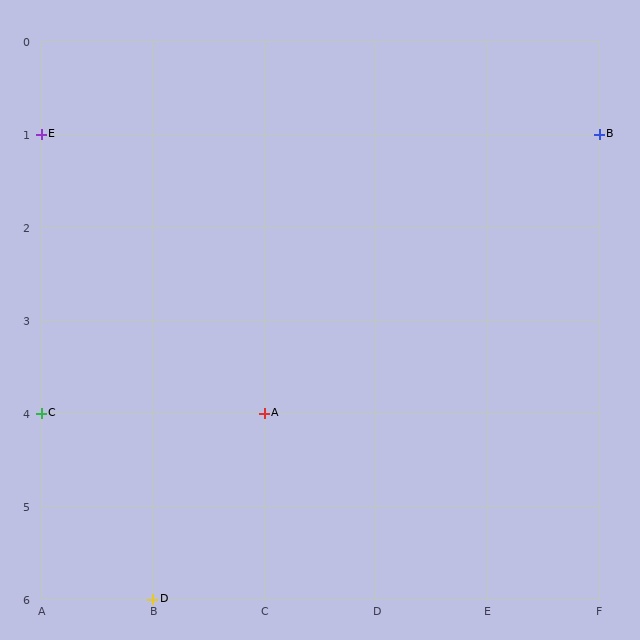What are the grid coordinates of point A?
Point A is at grid coordinates (C, 4).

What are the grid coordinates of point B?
Point B is at grid coordinates (F, 1).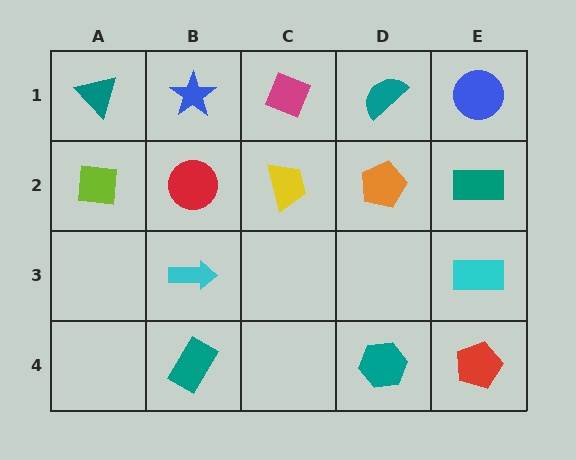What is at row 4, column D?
A teal hexagon.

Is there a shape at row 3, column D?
No, that cell is empty.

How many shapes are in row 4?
3 shapes.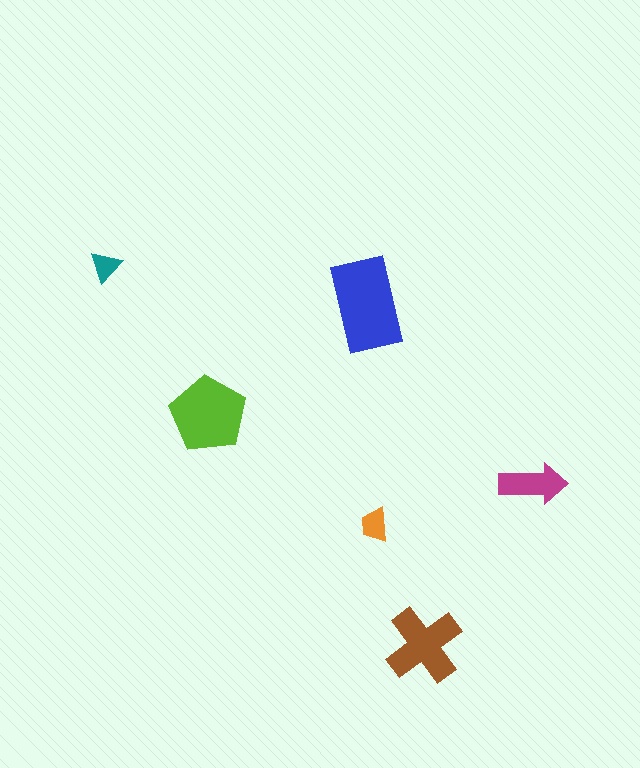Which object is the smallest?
The teal triangle.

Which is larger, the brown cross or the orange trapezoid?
The brown cross.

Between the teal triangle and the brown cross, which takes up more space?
The brown cross.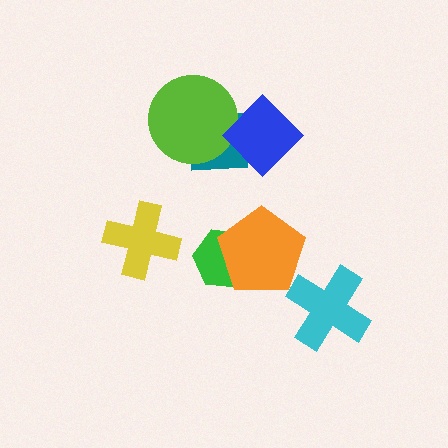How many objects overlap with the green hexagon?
1 object overlaps with the green hexagon.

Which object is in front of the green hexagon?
The orange pentagon is in front of the green hexagon.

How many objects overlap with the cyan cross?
0 objects overlap with the cyan cross.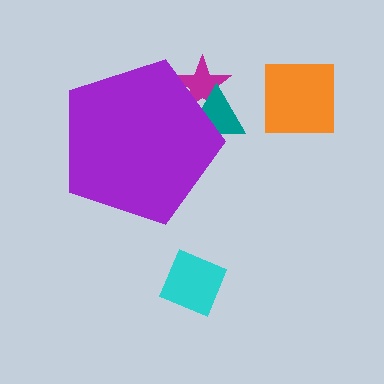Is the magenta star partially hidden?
Yes, the magenta star is partially hidden behind the purple pentagon.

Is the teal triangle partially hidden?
Yes, the teal triangle is partially hidden behind the purple pentagon.